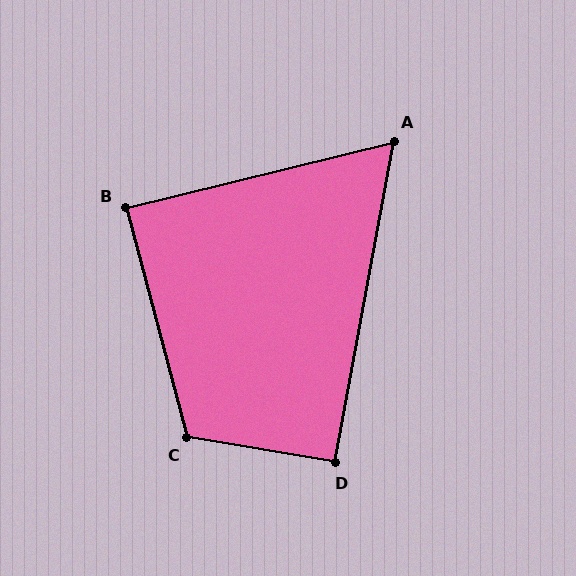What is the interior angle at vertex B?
Approximately 89 degrees (approximately right).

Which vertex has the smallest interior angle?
A, at approximately 66 degrees.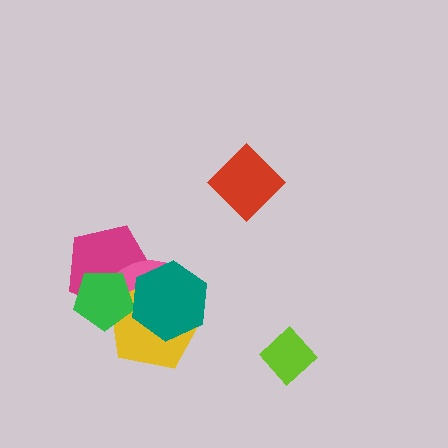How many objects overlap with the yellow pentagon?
4 objects overlap with the yellow pentagon.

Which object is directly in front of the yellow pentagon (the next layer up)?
The green pentagon is directly in front of the yellow pentagon.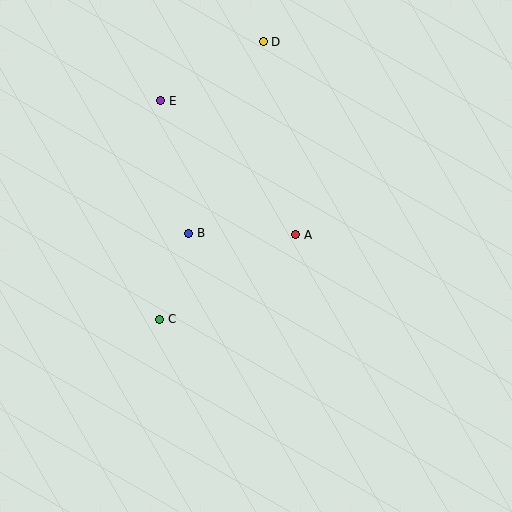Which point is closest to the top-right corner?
Point D is closest to the top-right corner.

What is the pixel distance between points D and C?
The distance between D and C is 296 pixels.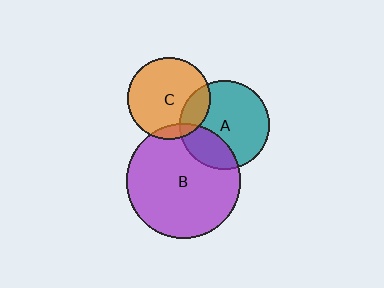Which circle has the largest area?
Circle B (purple).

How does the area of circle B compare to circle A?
Approximately 1.6 times.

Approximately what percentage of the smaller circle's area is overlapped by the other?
Approximately 25%.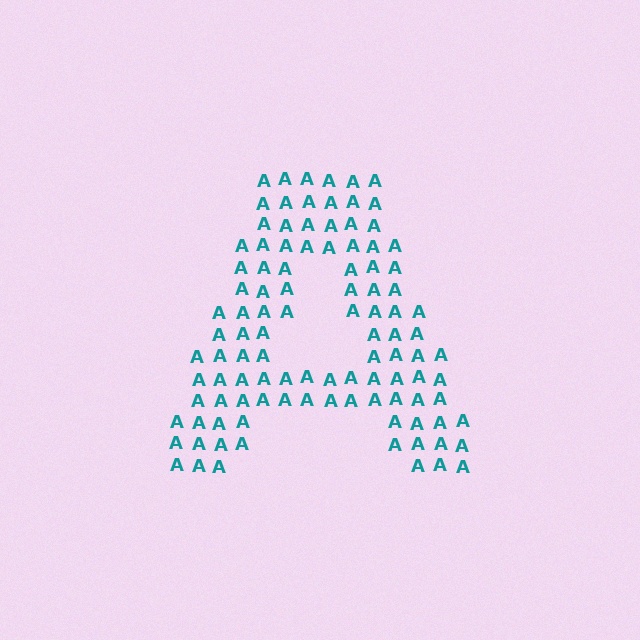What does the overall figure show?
The overall figure shows the letter A.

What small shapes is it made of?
It is made of small letter A's.